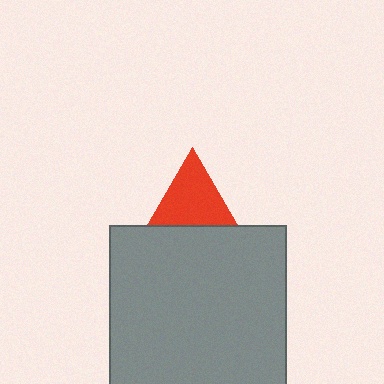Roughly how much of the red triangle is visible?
About half of it is visible (roughly 47%).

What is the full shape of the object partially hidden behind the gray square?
The partially hidden object is a red triangle.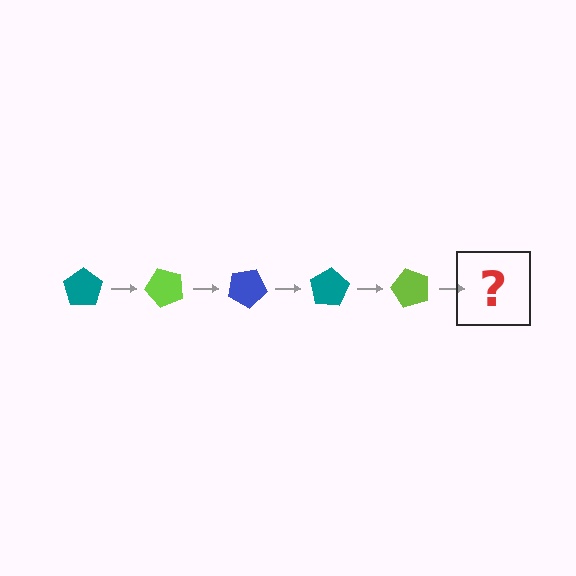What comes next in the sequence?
The next element should be a blue pentagon, rotated 250 degrees from the start.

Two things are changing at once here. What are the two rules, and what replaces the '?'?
The two rules are that it rotates 50 degrees each step and the color cycles through teal, lime, and blue. The '?' should be a blue pentagon, rotated 250 degrees from the start.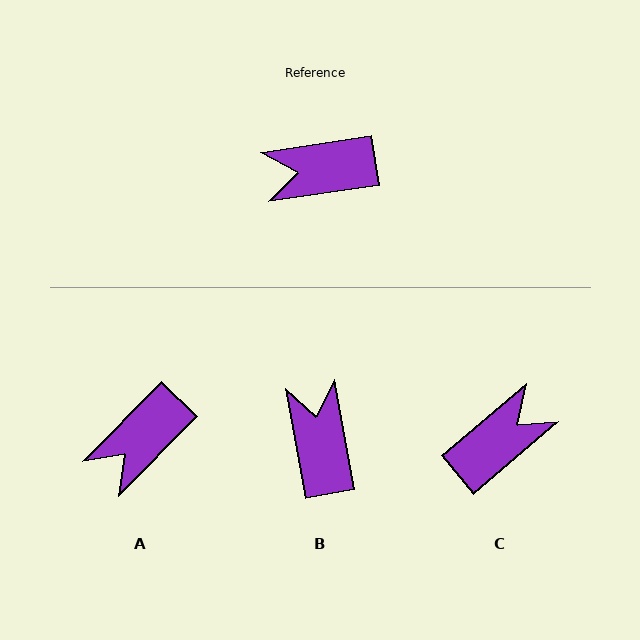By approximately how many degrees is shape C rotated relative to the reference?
Approximately 148 degrees clockwise.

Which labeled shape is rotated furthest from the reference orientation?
C, about 148 degrees away.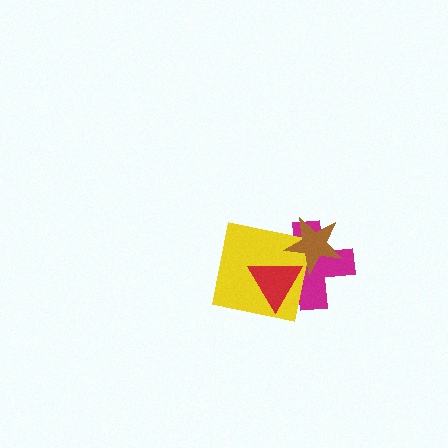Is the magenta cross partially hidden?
Yes, it is partially covered by another shape.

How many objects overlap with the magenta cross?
3 objects overlap with the magenta cross.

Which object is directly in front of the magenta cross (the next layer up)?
The yellow square is directly in front of the magenta cross.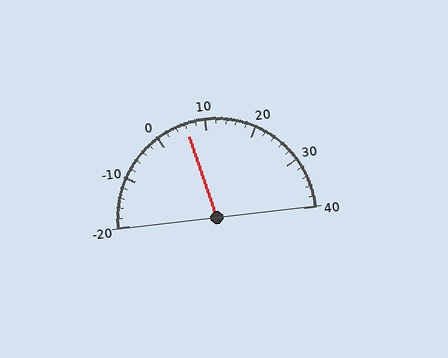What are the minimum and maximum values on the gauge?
The gauge ranges from -20 to 40.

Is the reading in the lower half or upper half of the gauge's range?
The reading is in the lower half of the range (-20 to 40).